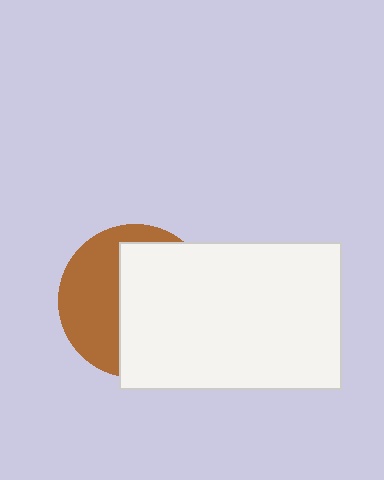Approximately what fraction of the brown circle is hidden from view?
Roughly 58% of the brown circle is hidden behind the white rectangle.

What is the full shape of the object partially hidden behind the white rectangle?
The partially hidden object is a brown circle.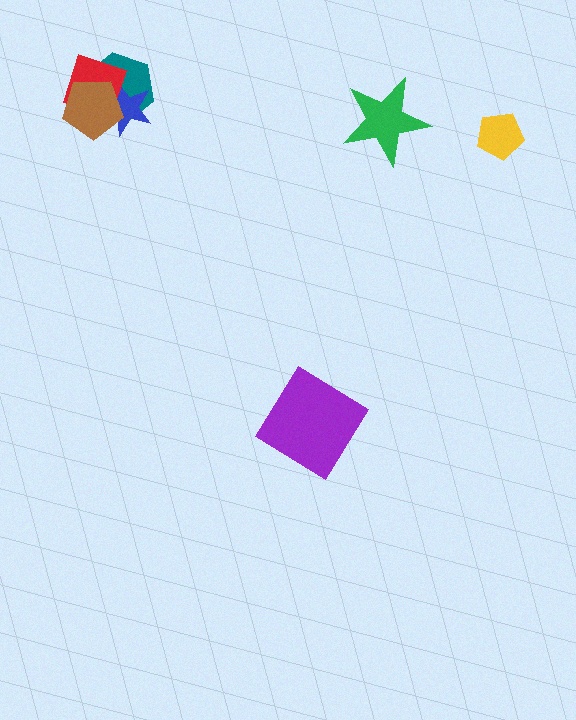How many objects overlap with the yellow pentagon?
0 objects overlap with the yellow pentagon.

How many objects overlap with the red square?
3 objects overlap with the red square.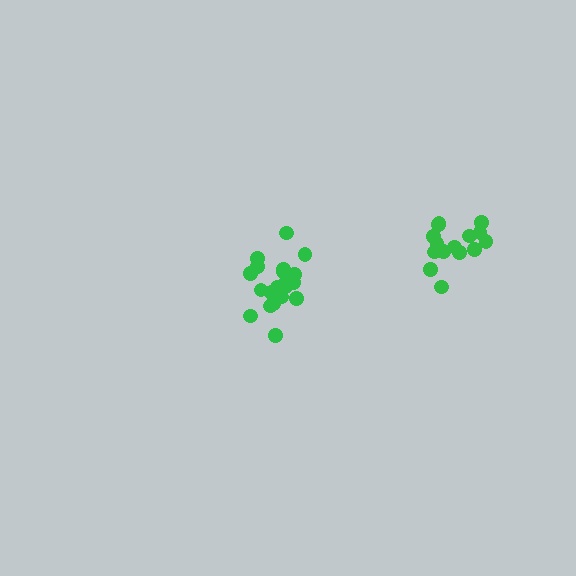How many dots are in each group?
Group 1: 21 dots, Group 2: 15 dots (36 total).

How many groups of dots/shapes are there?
There are 2 groups.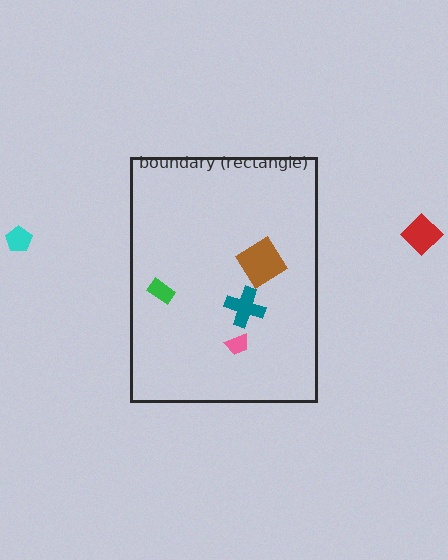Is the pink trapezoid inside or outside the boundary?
Inside.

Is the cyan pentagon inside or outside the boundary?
Outside.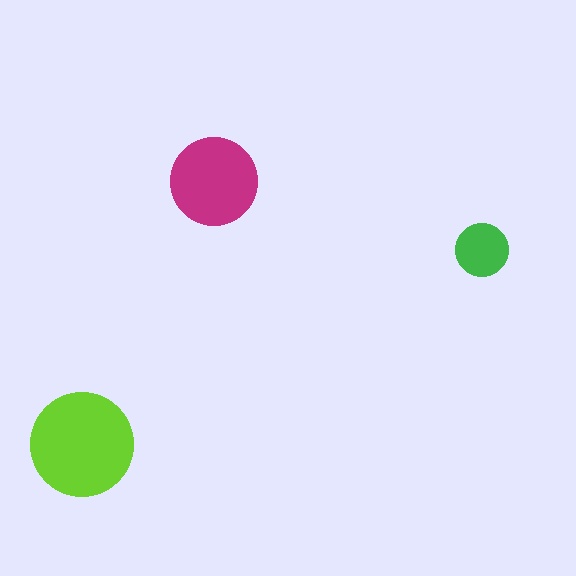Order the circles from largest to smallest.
the lime one, the magenta one, the green one.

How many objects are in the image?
There are 3 objects in the image.